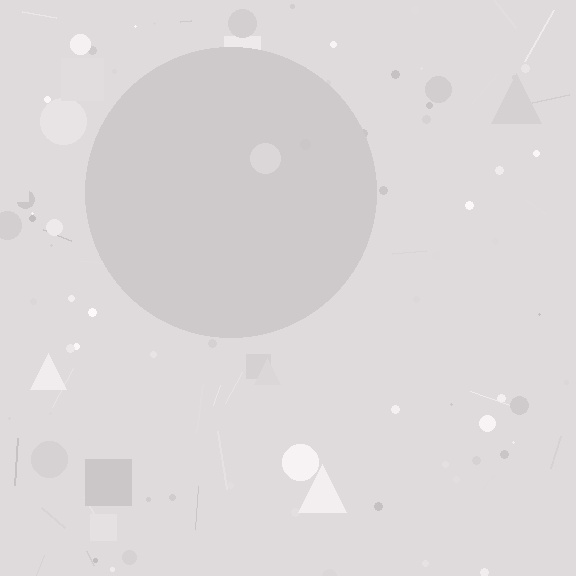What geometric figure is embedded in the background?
A circle is embedded in the background.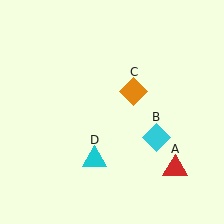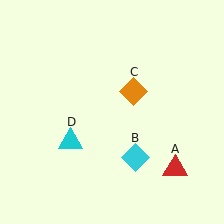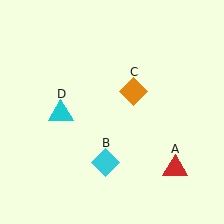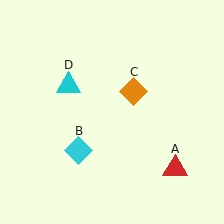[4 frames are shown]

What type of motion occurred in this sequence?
The cyan diamond (object B), cyan triangle (object D) rotated clockwise around the center of the scene.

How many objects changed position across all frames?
2 objects changed position: cyan diamond (object B), cyan triangle (object D).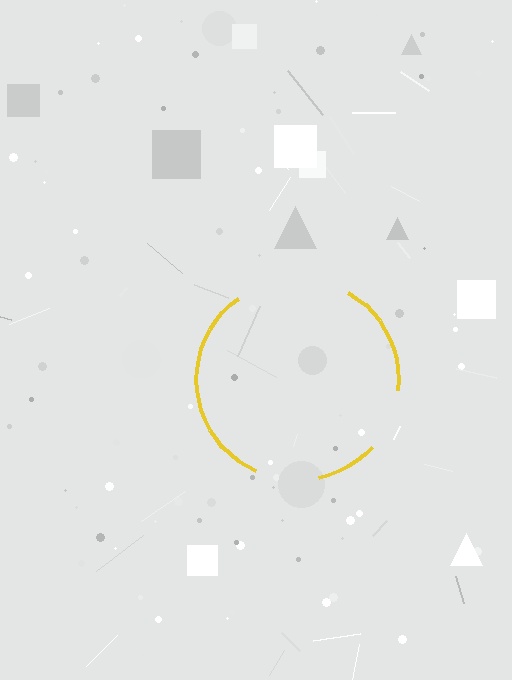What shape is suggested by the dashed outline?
The dashed outline suggests a circle.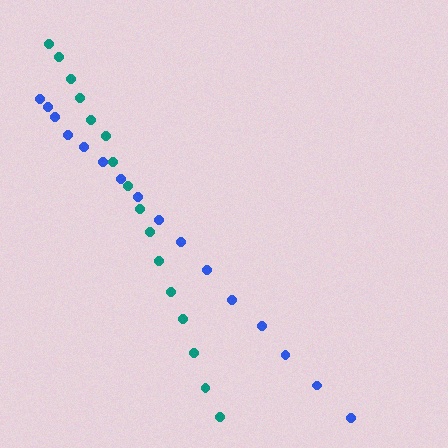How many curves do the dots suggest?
There are 2 distinct paths.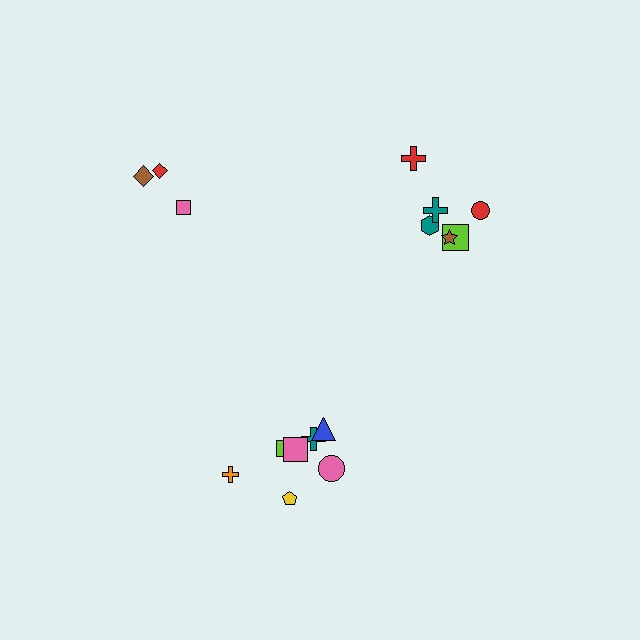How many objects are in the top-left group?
There are 3 objects.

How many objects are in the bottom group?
There are 7 objects.